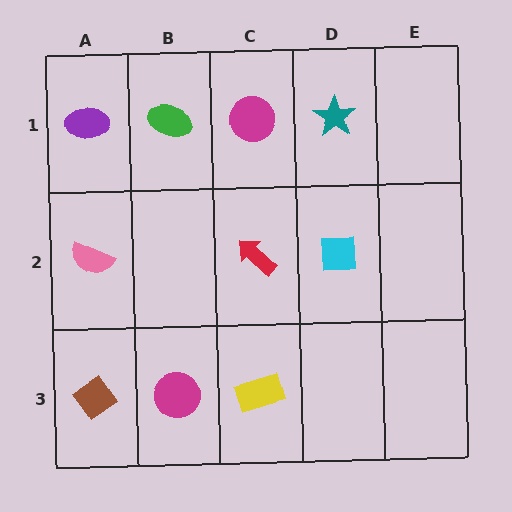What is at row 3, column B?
A magenta circle.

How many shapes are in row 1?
4 shapes.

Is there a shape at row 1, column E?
No, that cell is empty.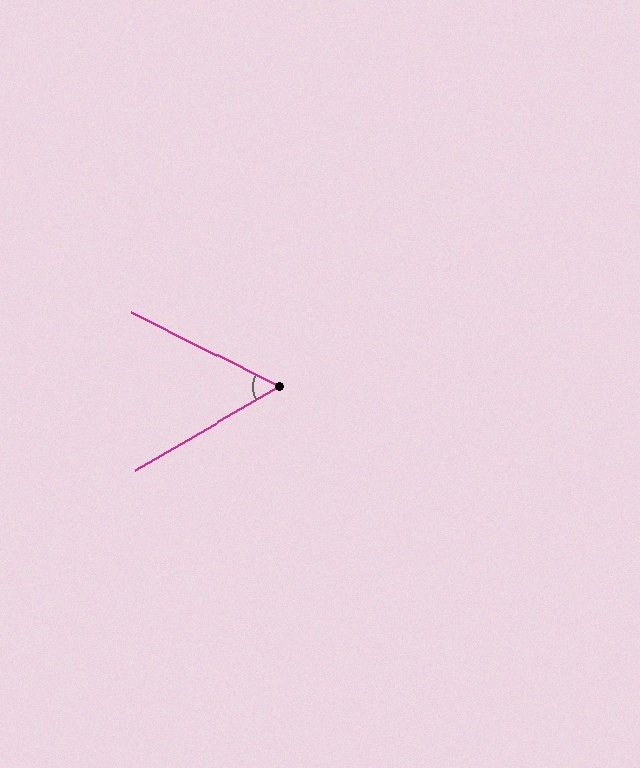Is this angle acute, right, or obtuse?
It is acute.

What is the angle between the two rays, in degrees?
Approximately 57 degrees.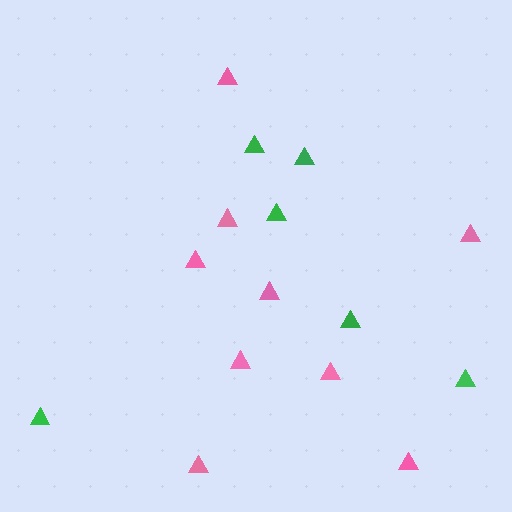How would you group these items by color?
There are 2 groups: one group of green triangles (6) and one group of pink triangles (9).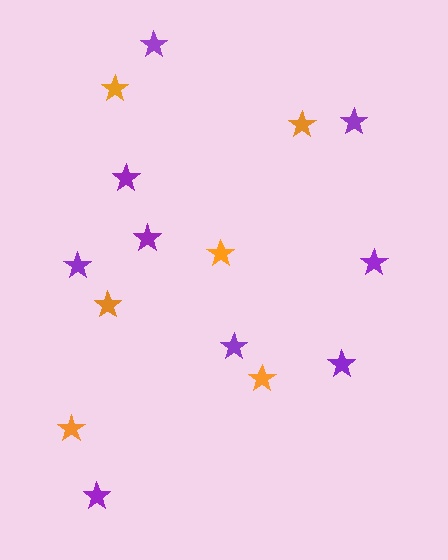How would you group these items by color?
There are 2 groups: one group of orange stars (6) and one group of purple stars (9).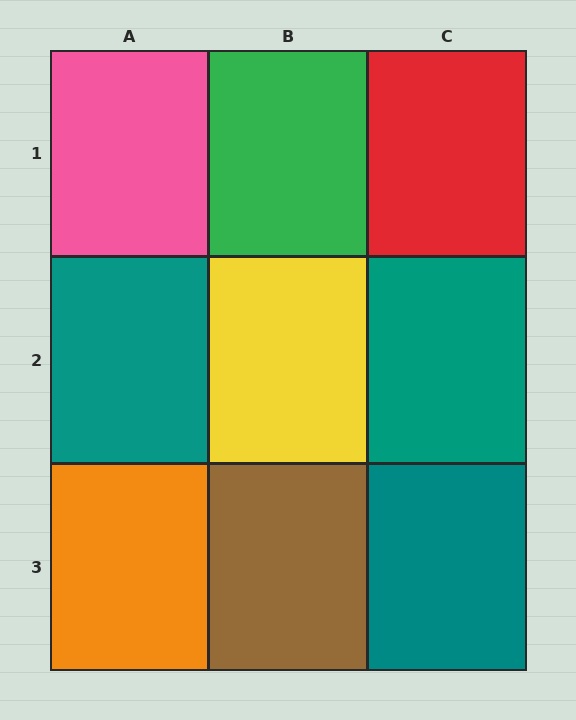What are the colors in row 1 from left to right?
Pink, green, red.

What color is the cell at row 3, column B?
Brown.